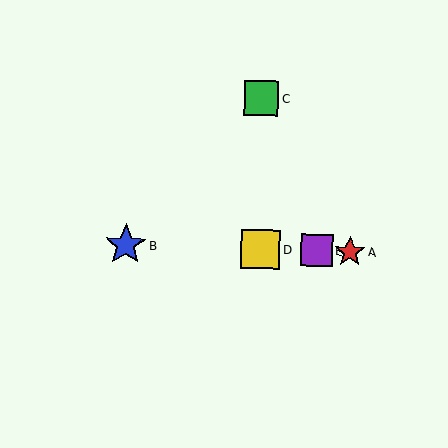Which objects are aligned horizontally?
Objects A, B, D, E are aligned horizontally.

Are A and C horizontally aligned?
No, A is at y≈252 and C is at y≈98.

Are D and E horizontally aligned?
Yes, both are at y≈249.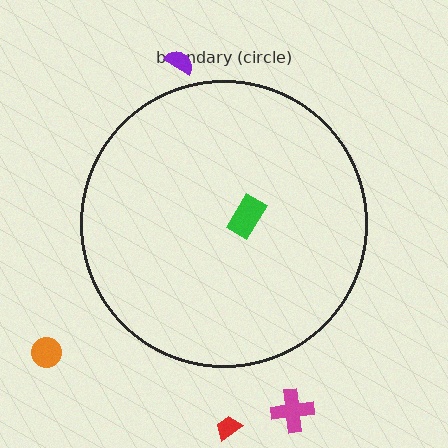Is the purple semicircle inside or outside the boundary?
Outside.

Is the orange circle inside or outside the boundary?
Outside.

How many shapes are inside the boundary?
1 inside, 4 outside.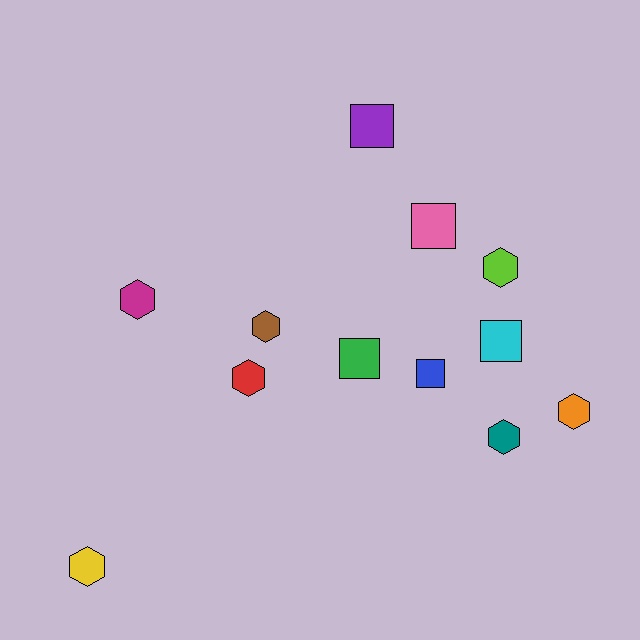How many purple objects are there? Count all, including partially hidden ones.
There is 1 purple object.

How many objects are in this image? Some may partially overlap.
There are 12 objects.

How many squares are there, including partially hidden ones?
There are 5 squares.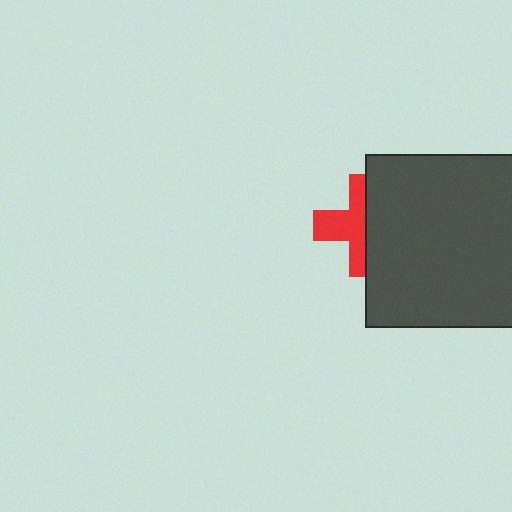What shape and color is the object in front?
The object in front is a dark gray square.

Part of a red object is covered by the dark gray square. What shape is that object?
It is a cross.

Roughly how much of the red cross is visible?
About half of it is visible (roughly 51%).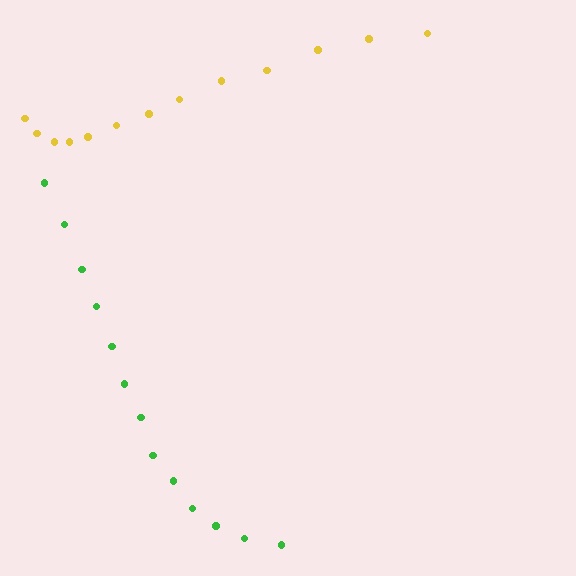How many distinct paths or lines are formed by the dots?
There are 2 distinct paths.